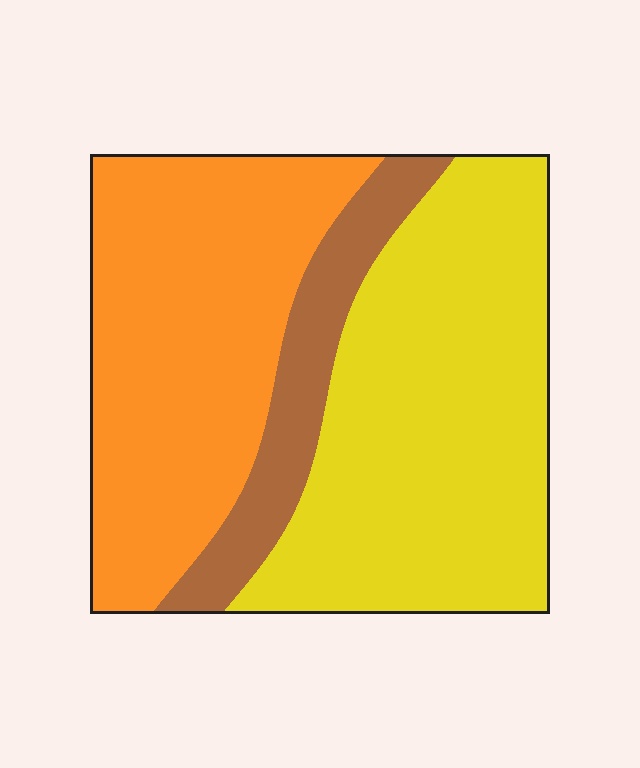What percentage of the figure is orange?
Orange covers around 40% of the figure.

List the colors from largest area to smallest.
From largest to smallest: yellow, orange, brown.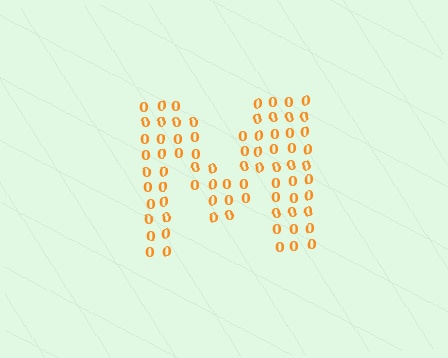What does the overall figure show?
The overall figure shows the letter M.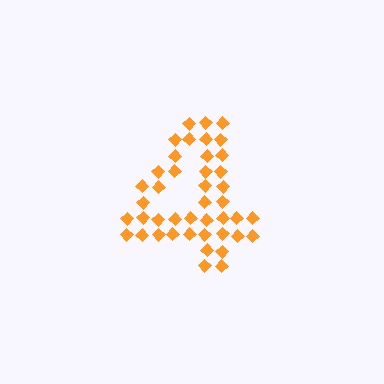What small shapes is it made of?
It is made of small diamonds.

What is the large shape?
The large shape is the digit 4.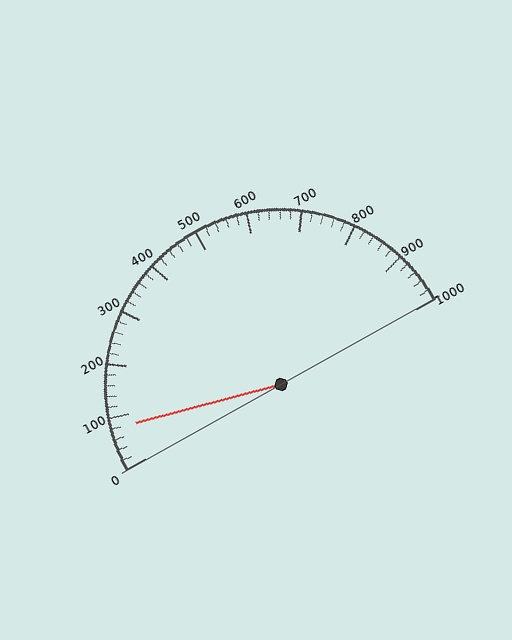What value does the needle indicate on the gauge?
The needle indicates approximately 80.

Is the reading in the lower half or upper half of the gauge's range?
The reading is in the lower half of the range (0 to 1000).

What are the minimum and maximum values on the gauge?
The gauge ranges from 0 to 1000.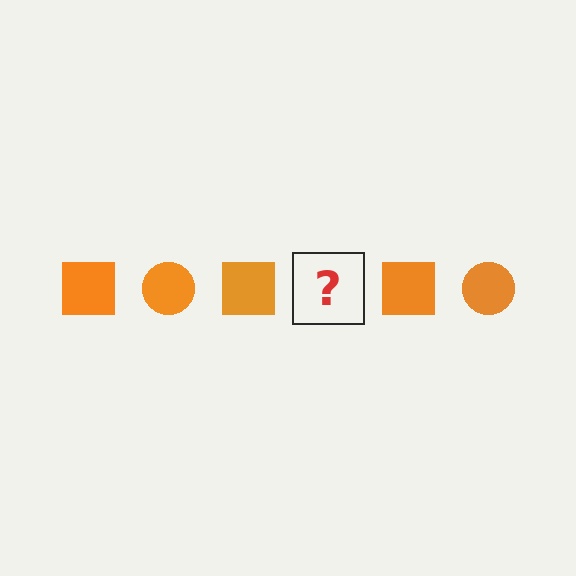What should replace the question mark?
The question mark should be replaced with an orange circle.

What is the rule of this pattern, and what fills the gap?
The rule is that the pattern cycles through square, circle shapes in orange. The gap should be filled with an orange circle.